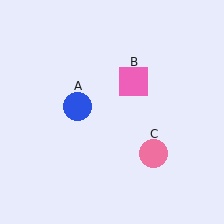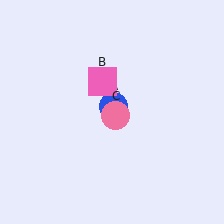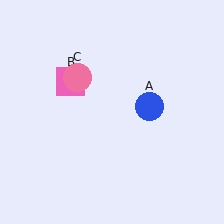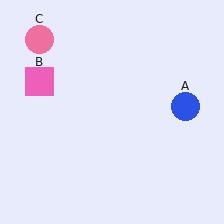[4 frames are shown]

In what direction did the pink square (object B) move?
The pink square (object B) moved left.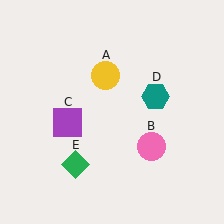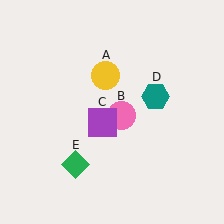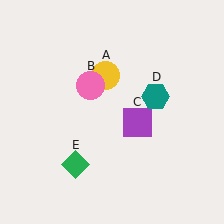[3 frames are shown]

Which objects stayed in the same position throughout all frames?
Yellow circle (object A) and teal hexagon (object D) and green diamond (object E) remained stationary.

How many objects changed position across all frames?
2 objects changed position: pink circle (object B), purple square (object C).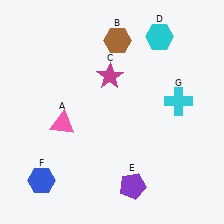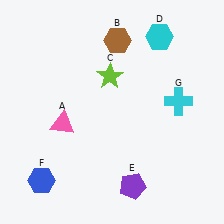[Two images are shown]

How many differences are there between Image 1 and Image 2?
There is 1 difference between the two images.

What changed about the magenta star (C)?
In Image 1, C is magenta. In Image 2, it changed to lime.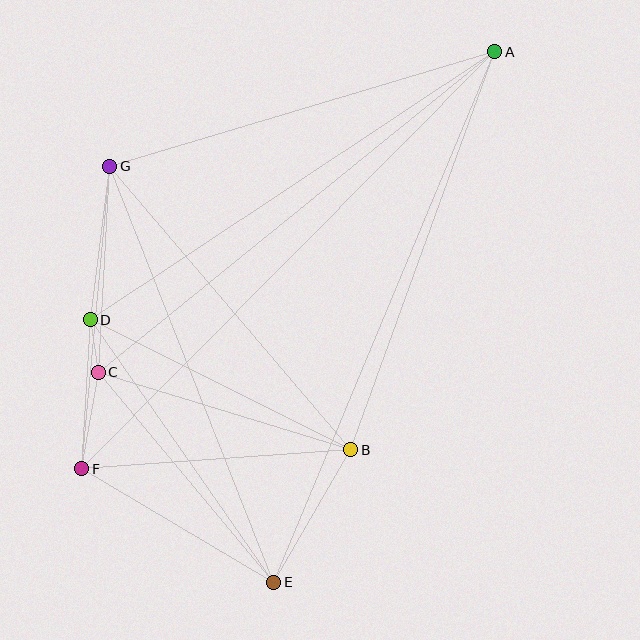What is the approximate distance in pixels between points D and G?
The distance between D and G is approximately 154 pixels.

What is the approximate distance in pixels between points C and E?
The distance between C and E is approximately 273 pixels.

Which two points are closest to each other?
Points C and D are closest to each other.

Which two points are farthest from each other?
Points A and F are farthest from each other.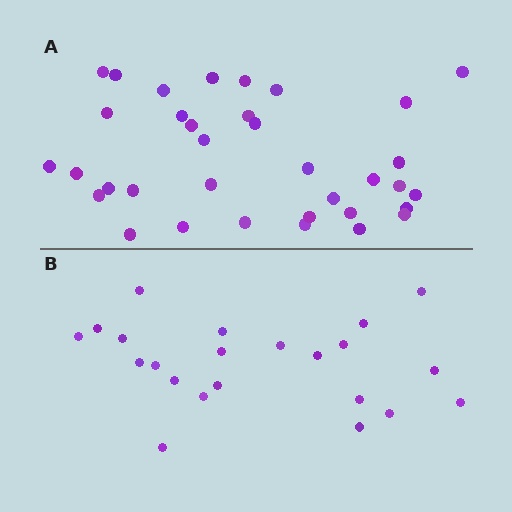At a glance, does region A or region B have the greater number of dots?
Region A (the top region) has more dots.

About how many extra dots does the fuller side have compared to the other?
Region A has approximately 15 more dots than region B.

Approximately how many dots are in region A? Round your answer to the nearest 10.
About 40 dots. (The exact count is 35, which rounds to 40.)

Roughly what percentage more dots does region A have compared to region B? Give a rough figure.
About 60% more.